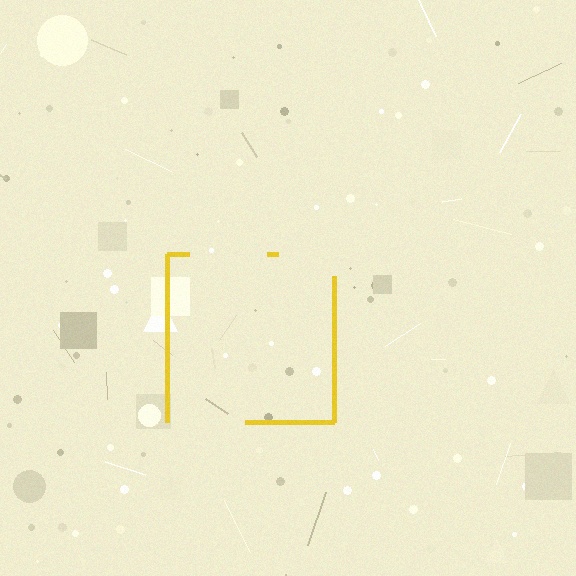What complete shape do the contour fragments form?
The contour fragments form a square.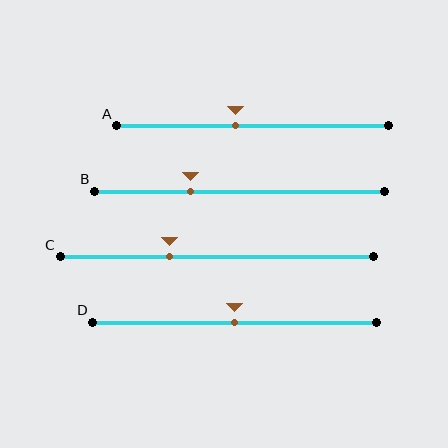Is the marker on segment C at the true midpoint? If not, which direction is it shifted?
No, the marker on segment C is shifted to the left by about 15% of the segment length.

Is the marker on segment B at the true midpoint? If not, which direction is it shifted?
No, the marker on segment B is shifted to the left by about 17% of the segment length.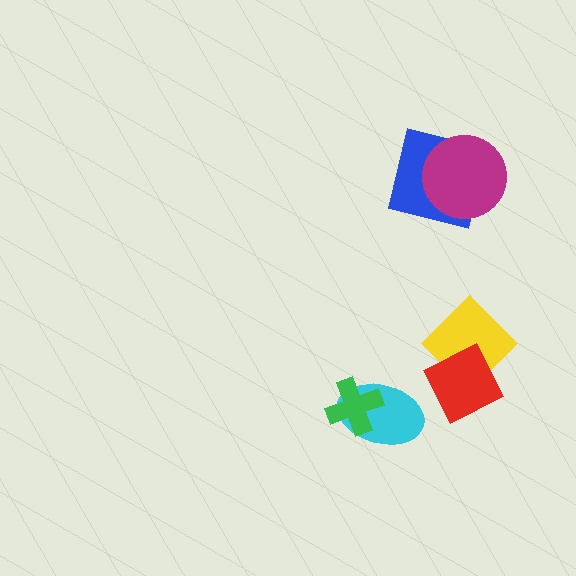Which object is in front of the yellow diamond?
The red square is in front of the yellow diamond.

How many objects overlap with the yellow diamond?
1 object overlaps with the yellow diamond.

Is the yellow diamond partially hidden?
Yes, it is partially covered by another shape.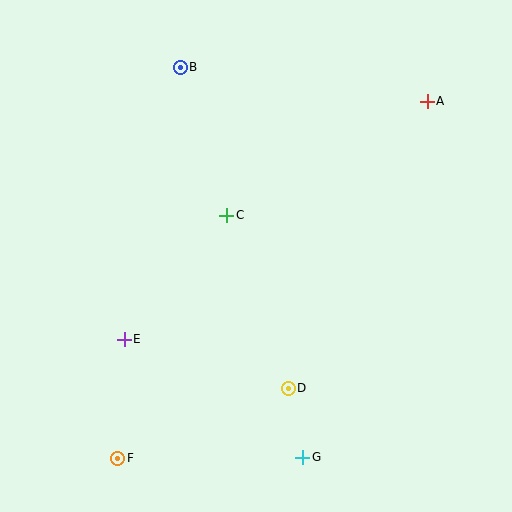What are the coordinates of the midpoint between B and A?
The midpoint between B and A is at (304, 84).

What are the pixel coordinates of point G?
Point G is at (303, 457).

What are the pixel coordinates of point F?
Point F is at (118, 458).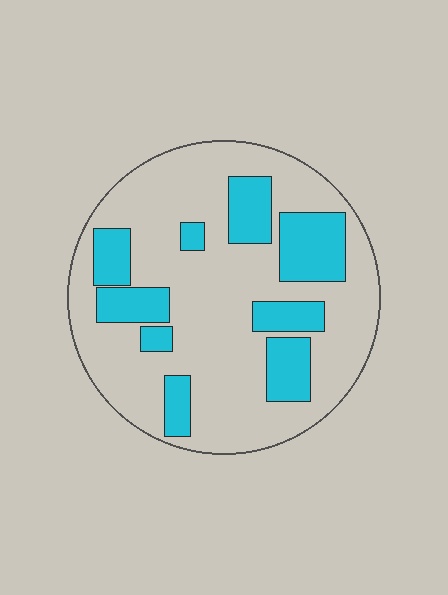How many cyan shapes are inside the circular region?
9.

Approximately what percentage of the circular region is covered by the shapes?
Approximately 25%.